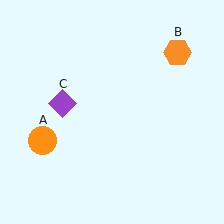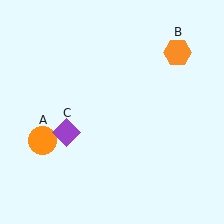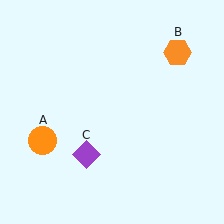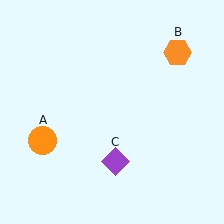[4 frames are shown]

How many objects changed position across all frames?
1 object changed position: purple diamond (object C).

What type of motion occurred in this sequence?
The purple diamond (object C) rotated counterclockwise around the center of the scene.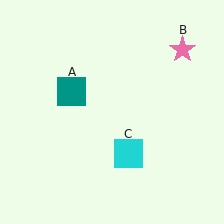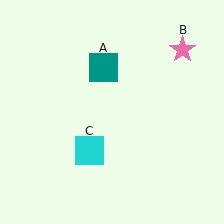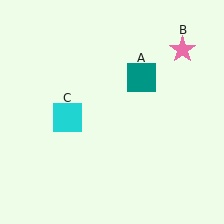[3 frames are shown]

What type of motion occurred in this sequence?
The teal square (object A), cyan square (object C) rotated clockwise around the center of the scene.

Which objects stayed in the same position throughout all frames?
Pink star (object B) remained stationary.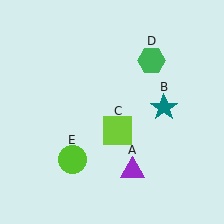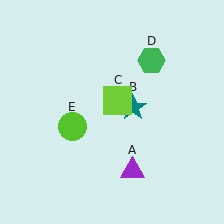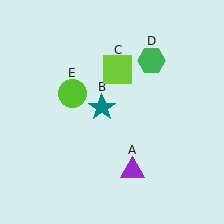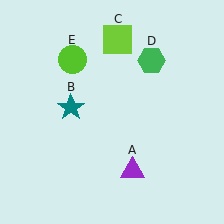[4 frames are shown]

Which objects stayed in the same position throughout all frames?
Purple triangle (object A) and green hexagon (object D) remained stationary.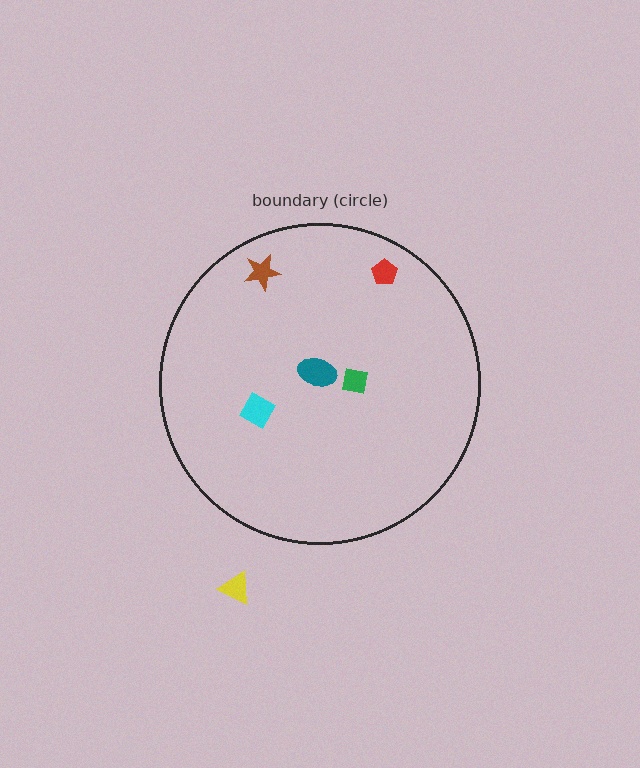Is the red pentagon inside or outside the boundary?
Inside.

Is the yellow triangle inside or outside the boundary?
Outside.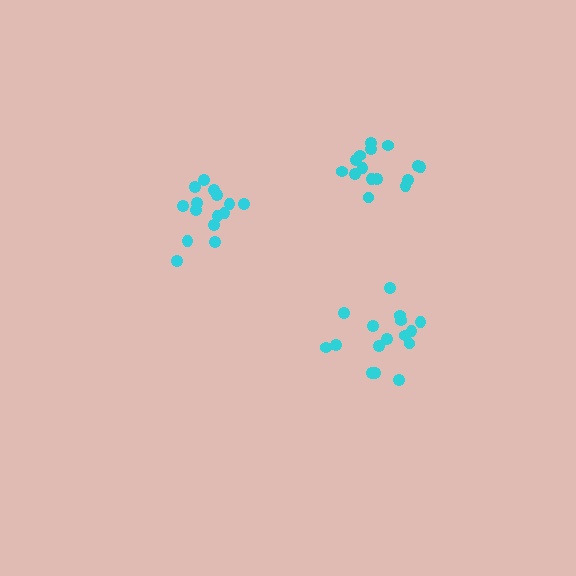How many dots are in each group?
Group 1: 16 dots, Group 2: 15 dots, Group 3: 15 dots (46 total).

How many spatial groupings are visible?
There are 3 spatial groupings.